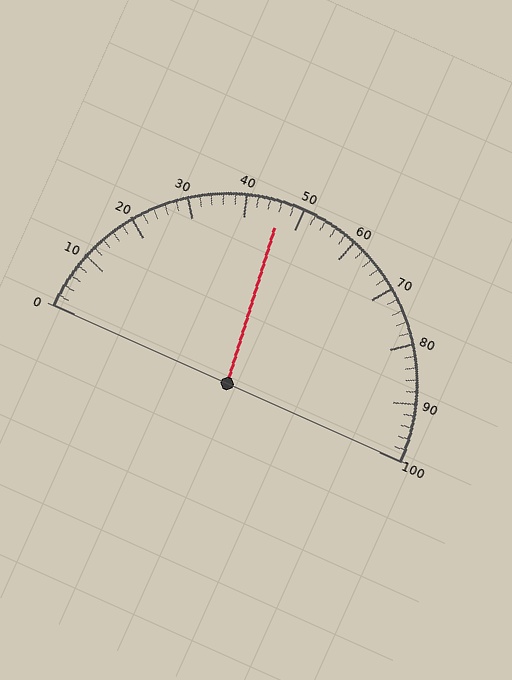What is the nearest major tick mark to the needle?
The nearest major tick mark is 50.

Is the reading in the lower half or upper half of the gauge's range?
The reading is in the lower half of the range (0 to 100).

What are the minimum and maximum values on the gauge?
The gauge ranges from 0 to 100.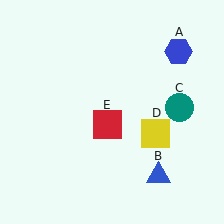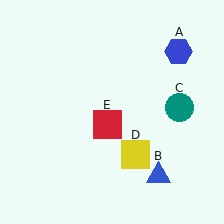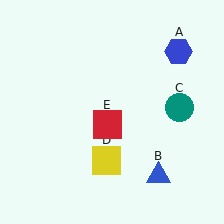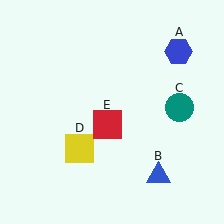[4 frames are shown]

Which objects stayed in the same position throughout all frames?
Blue hexagon (object A) and blue triangle (object B) and teal circle (object C) and red square (object E) remained stationary.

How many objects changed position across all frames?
1 object changed position: yellow square (object D).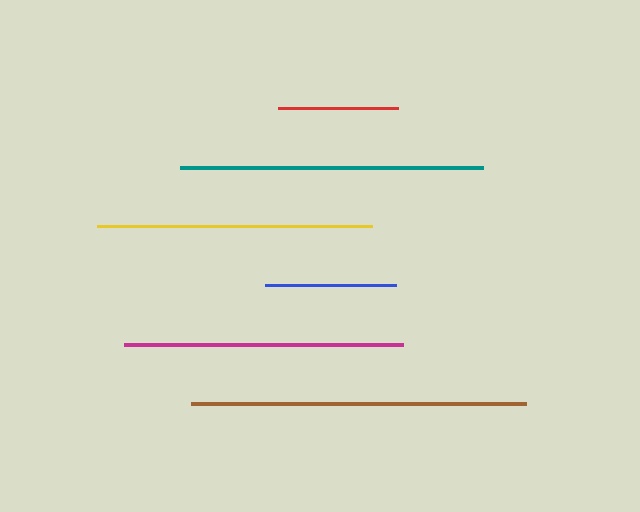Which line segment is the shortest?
The red line is the shortest at approximately 120 pixels.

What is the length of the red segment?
The red segment is approximately 120 pixels long.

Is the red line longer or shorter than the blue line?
The blue line is longer than the red line.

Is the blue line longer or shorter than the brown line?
The brown line is longer than the blue line.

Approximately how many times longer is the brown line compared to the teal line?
The brown line is approximately 1.1 times the length of the teal line.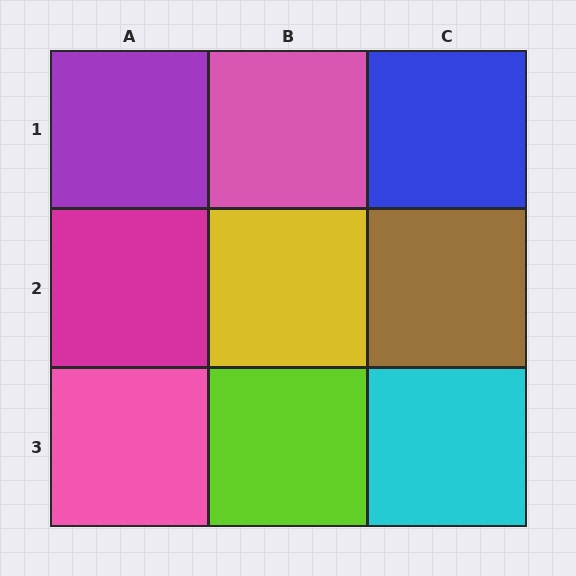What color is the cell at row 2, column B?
Yellow.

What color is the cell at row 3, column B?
Lime.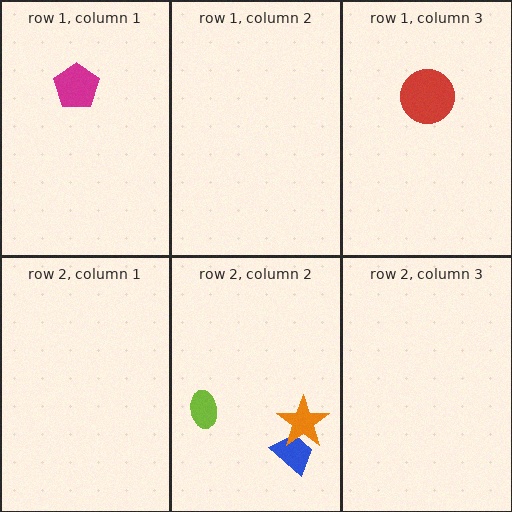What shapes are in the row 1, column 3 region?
The red circle.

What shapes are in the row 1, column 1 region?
The magenta pentagon.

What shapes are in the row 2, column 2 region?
The lime ellipse, the blue trapezoid, the orange star.